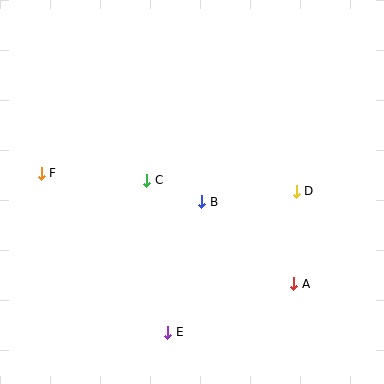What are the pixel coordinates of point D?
Point D is at (296, 191).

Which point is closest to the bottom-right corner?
Point A is closest to the bottom-right corner.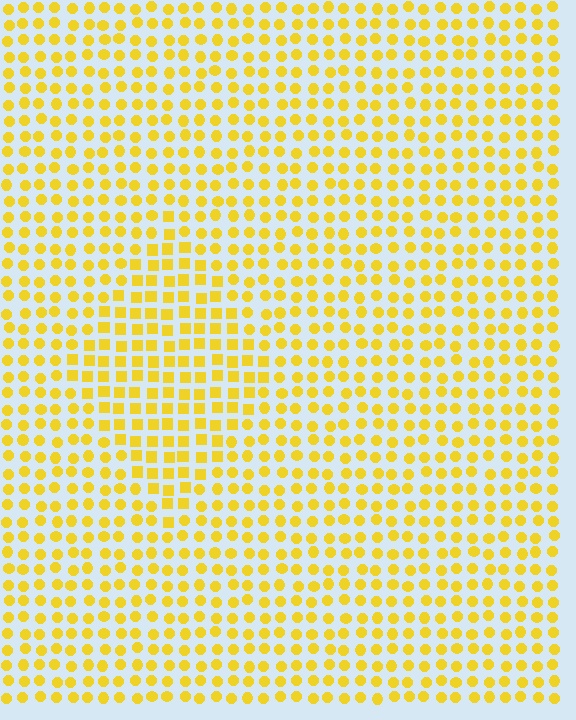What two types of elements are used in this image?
The image uses squares inside the diamond region and circles outside it.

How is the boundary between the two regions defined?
The boundary is defined by a change in element shape: squares inside vs. circles outside. All elements share the same color and spacing.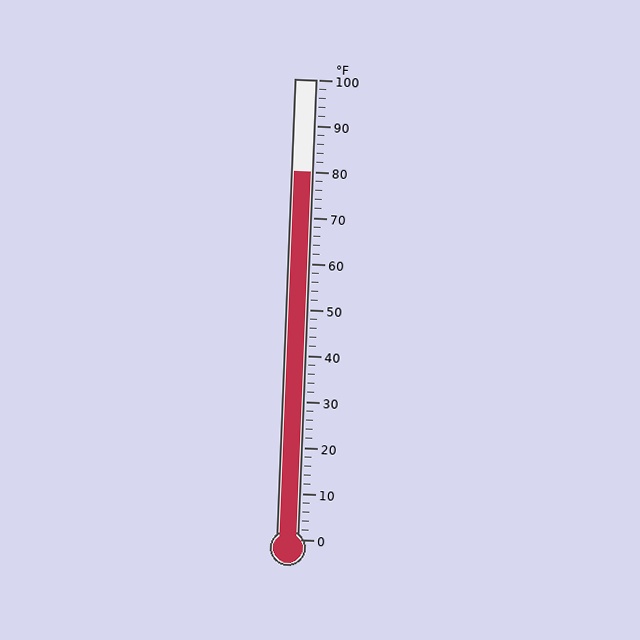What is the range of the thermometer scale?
The thermometer scale ranges from 0°F to 100°F.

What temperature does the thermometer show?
The thermometer shows approximately 80°F.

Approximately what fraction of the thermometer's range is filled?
The thermometer is filled to approximately 80% of its range.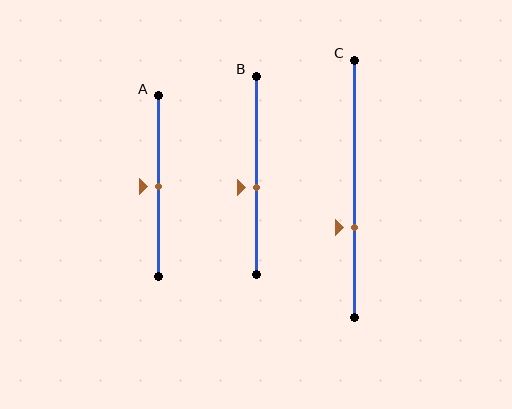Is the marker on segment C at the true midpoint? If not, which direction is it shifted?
No, the marker on segment C is shifted downward by about 15% of the segment length.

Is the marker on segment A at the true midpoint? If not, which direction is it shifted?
Yes, the marker on segment A is at the true midpoint.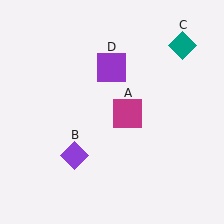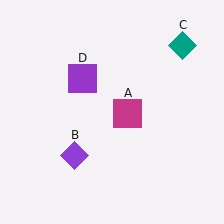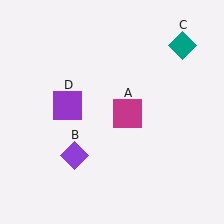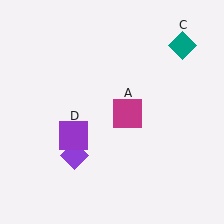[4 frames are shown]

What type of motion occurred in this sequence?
The purple square (object D) rotated counterclockwise around the center of the scene.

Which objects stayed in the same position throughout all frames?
Magenta square (object A) and purple diamond (object B) and teal diamond (object C) remained stationary.